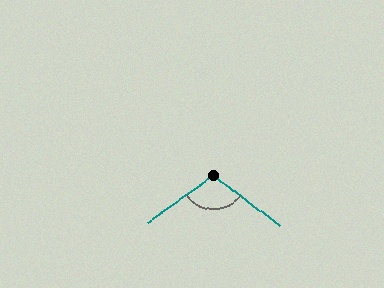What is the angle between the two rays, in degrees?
Approximately 107 degrees.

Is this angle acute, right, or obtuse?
It is obtuse.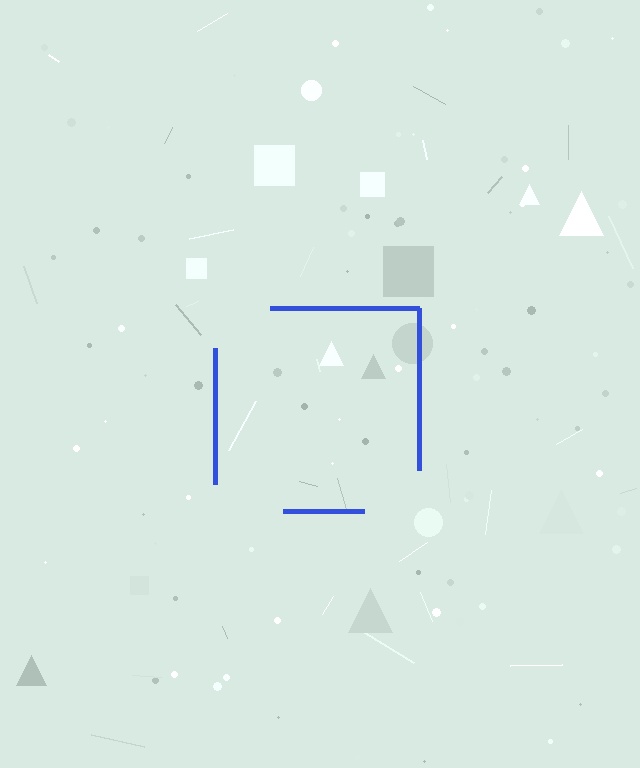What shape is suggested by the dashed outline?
The dashed outline suggests a square.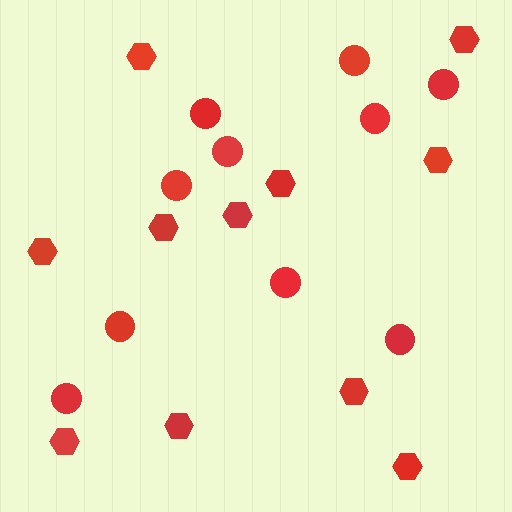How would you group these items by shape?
There are 2 groups: one group of circles (10) and one group of hexagons (11).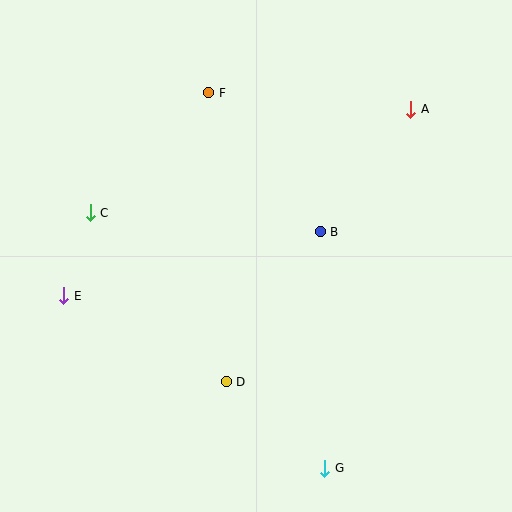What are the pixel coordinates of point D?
Point D is at (226, 382).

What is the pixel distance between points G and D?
The distance between G and D is 131 pixels.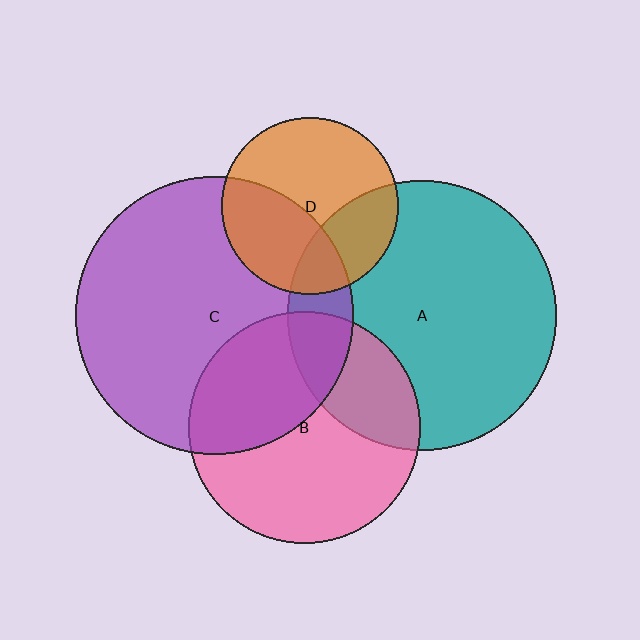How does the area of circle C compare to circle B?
Approximately 1.4 times.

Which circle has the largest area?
Circle C (purple).